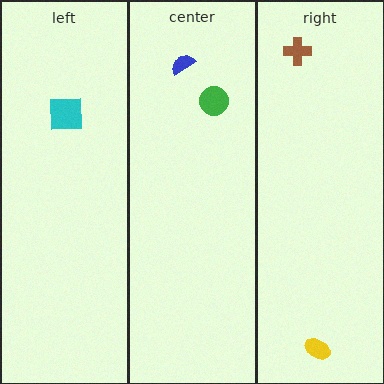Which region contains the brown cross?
The right region.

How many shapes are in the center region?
2.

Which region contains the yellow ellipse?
The right region.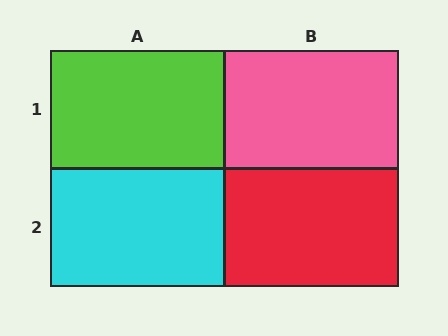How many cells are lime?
1 cell is lime.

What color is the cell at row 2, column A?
Cyan.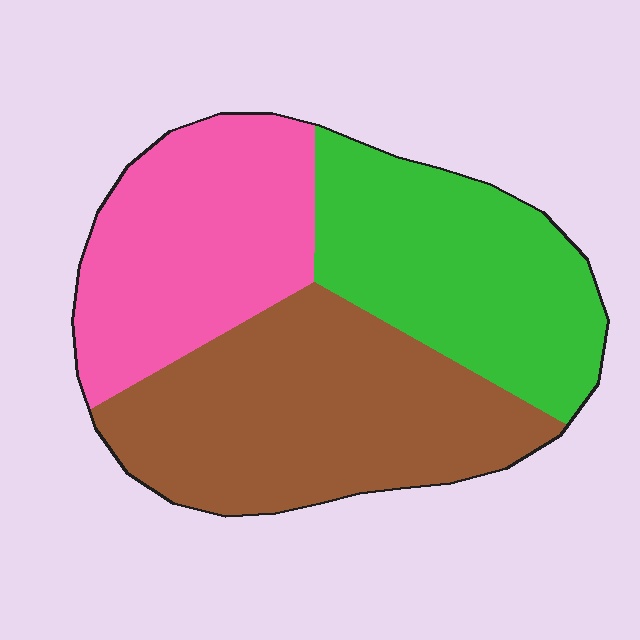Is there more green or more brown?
Brown.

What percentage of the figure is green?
Green covers 31% of the figure.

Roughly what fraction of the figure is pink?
Pink covers about 30% of the figure.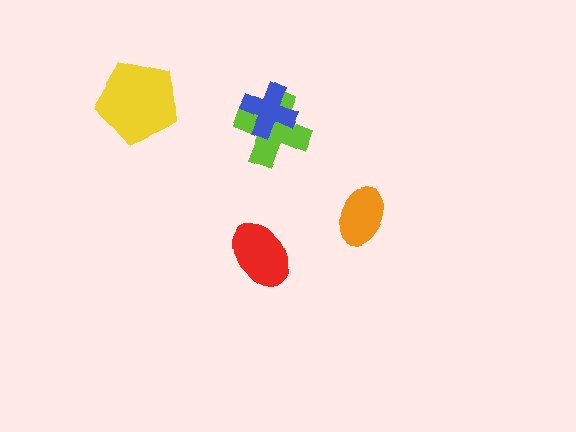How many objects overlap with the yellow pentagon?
0 objects overlap with the yellow pentagon.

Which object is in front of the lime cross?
The blue cross is in front of the lime cross.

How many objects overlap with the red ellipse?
0 objects overlap with the red ellipse.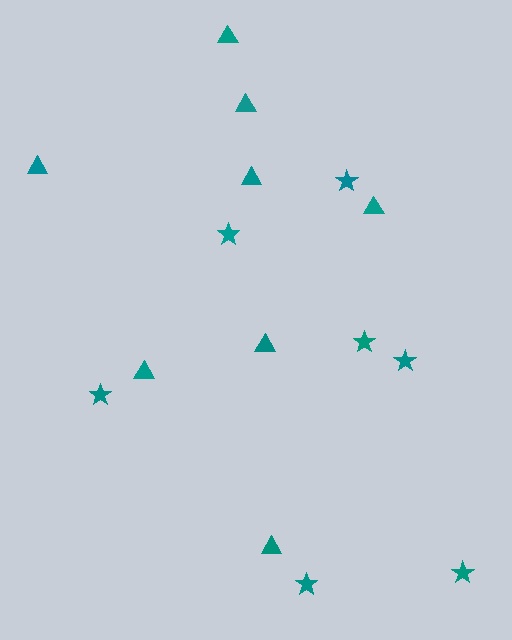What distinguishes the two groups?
There are 2 groups: one group of stars (7) and one group of triangles (8).